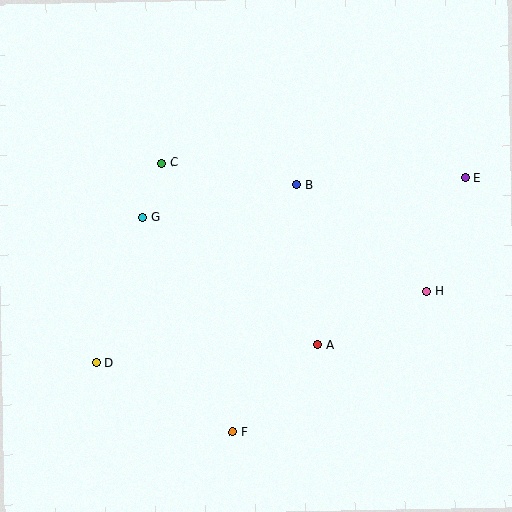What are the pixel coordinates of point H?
Point H is at (427, 291).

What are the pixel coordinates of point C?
Point C is at (162, 163).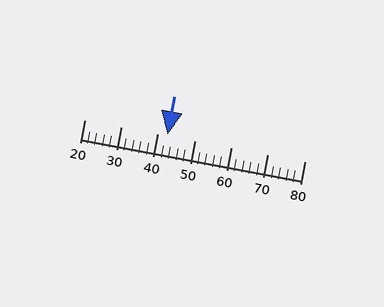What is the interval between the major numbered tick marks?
The major tick marks are spaced 10 units apart.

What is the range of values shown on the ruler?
The ruler shows values from 20 to 80.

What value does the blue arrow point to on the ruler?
The blue arrow points to approximately 43.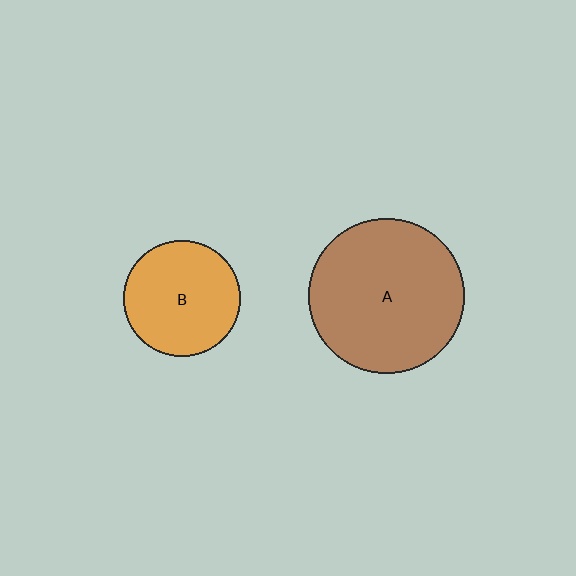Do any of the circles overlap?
No, none of the circles overlap.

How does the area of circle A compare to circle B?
Approximately 1.8 times.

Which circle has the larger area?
Circle A (brown).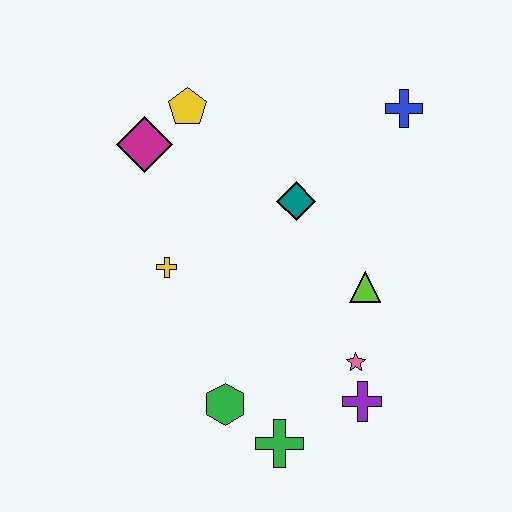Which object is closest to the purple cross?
The pink star is closest to the purple cross.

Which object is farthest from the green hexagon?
The blue cross is farthest from the green hexagon.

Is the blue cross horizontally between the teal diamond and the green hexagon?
No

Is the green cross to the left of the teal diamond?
Yes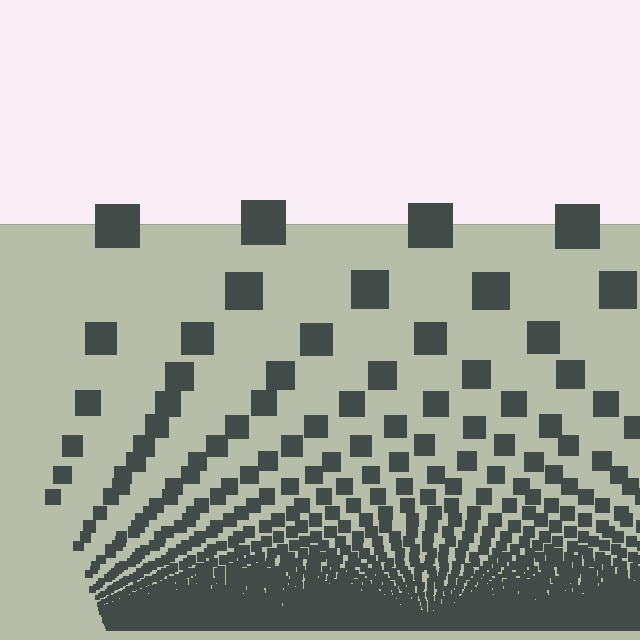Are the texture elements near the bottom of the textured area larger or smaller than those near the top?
Smaller. The gradient is inverted — elements near the bottom are smaller and denser.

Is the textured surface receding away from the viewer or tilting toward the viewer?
The surface appears to tilt toward the viewer. Texture elements get larger and sparser toward the top.